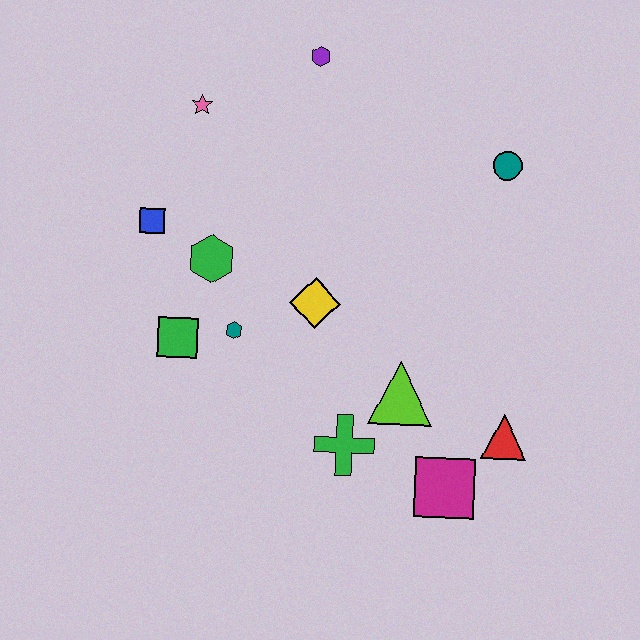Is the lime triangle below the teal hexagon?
Yes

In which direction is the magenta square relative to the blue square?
The magenta square is to the right of the blue square.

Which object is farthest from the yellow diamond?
The purple hexagon is farthest from the yellow diamond.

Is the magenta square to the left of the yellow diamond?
No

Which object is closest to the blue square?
The green hexagon is closest to the blue square.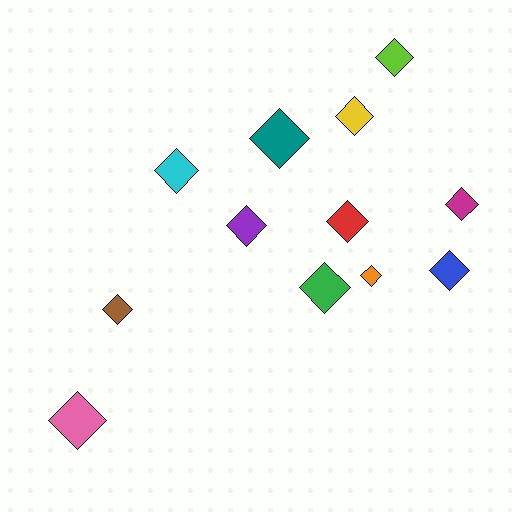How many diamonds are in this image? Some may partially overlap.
There are 12 diamonds.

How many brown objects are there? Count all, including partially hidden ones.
There is 1 brown object.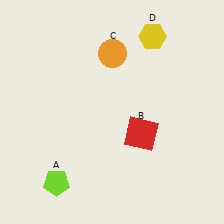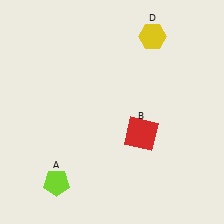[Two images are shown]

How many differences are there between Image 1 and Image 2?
There is 1 difference between the two images.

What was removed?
The orange circle (C) was removed in Image 2.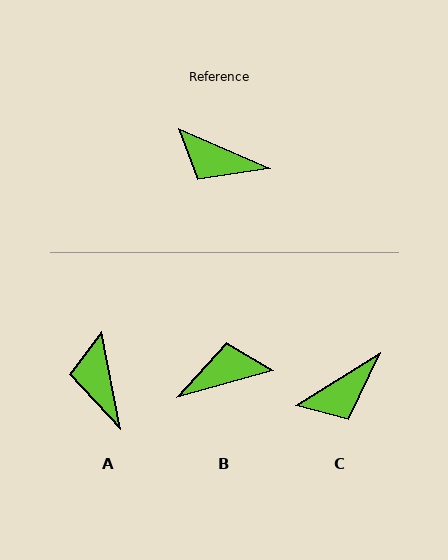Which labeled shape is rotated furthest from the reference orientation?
B, about 141 degrees away.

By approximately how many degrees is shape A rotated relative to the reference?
Approximately 56 degrees clockwise.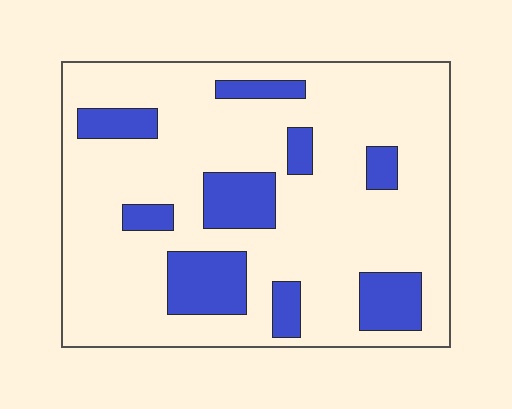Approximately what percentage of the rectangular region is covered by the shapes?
Approximately 20%.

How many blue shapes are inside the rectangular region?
9.